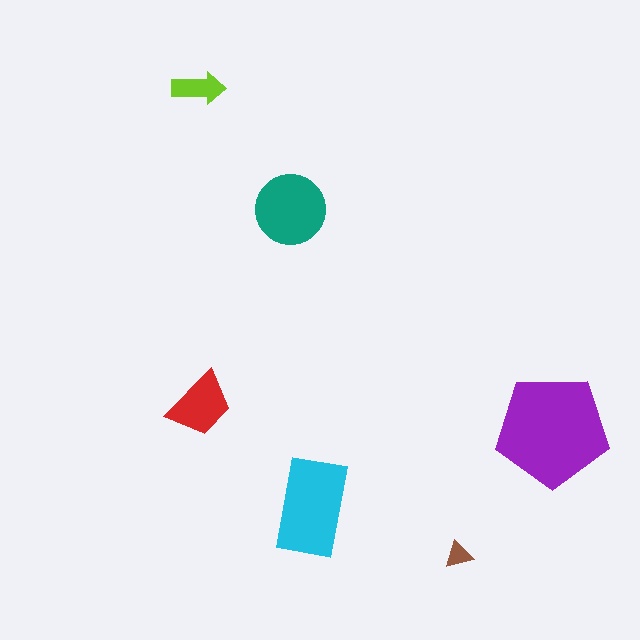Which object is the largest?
The purple pentagon.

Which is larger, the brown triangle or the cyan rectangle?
The cyan rectangle.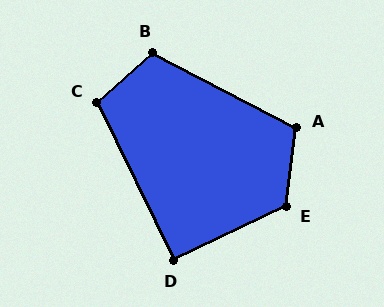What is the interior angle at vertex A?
Approximately 110 degrees (obtuse).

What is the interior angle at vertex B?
Approximately 111 degrees (obtuse).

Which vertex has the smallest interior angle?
D, at approximately 91 degrees.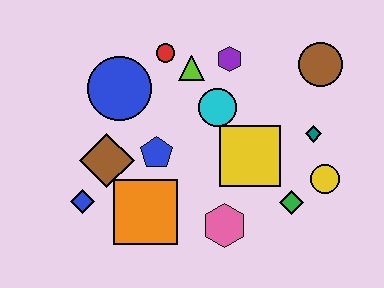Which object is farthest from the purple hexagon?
The blue diamond is farthest from the purple hexagon.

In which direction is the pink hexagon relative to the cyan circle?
The pink hexagon is below the cyan circle.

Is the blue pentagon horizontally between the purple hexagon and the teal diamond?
No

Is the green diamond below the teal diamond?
Yes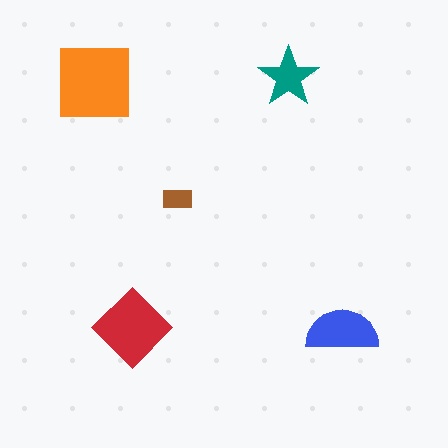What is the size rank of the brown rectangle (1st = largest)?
5th.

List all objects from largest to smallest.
The orange square, the red diamond, the blue semicircle, the teal star, the brown rectangle.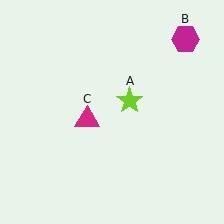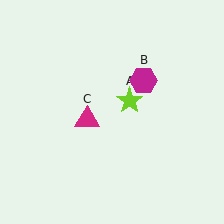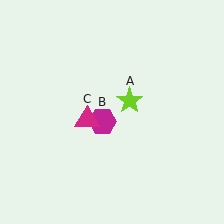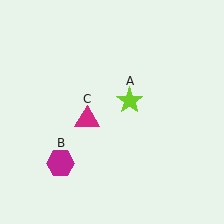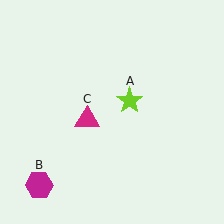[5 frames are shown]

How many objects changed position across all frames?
1 object changed position: magenta hexagon (object B).